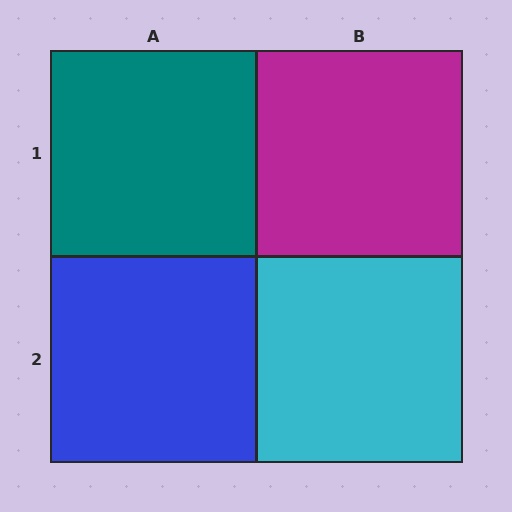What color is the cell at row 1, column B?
Magenta.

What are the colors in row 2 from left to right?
Blue, cyan.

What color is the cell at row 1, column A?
Teal.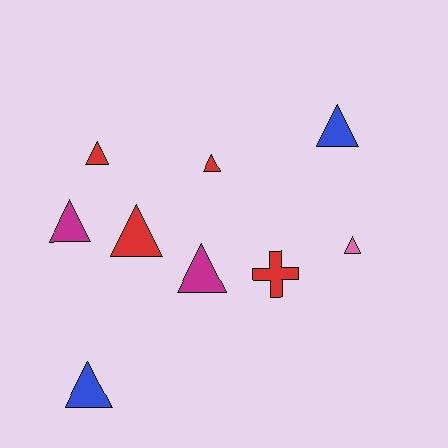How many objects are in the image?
There are 9 objects.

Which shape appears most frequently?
Triangle, with 8 objects.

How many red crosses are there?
There is 1 red cross.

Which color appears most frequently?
Red, with 4 objects.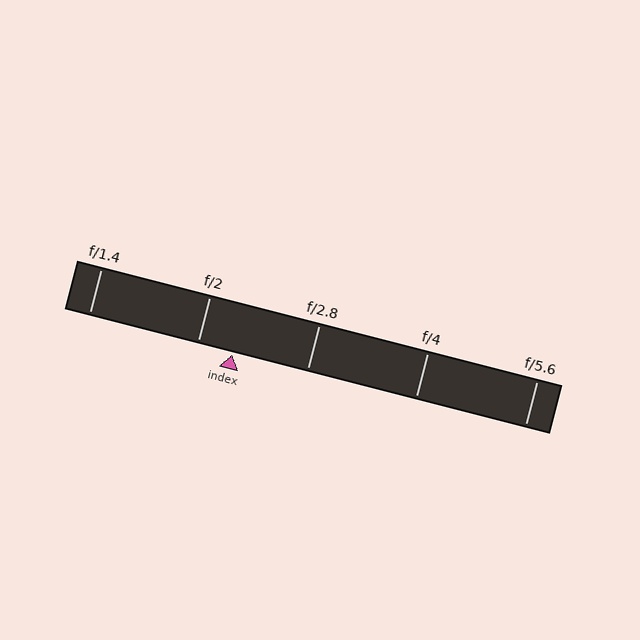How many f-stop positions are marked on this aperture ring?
There are 5 f-stop positions marked.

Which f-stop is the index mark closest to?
The index mark is closest to f/2.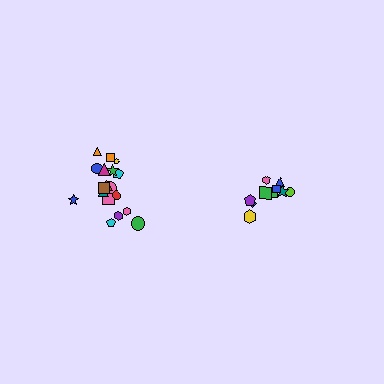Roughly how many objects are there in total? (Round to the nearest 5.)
Roughly 30 objects in total.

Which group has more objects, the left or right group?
The left group.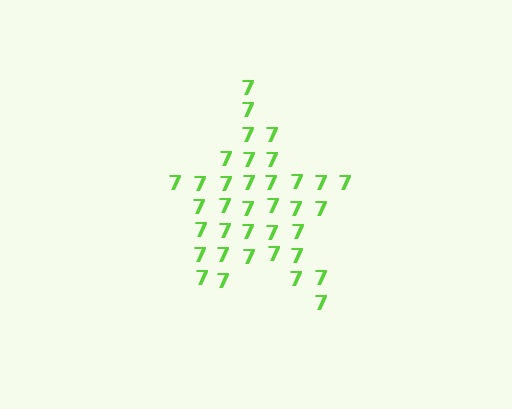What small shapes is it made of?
It is made of small digit 7's.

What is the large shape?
The large shape is a star.